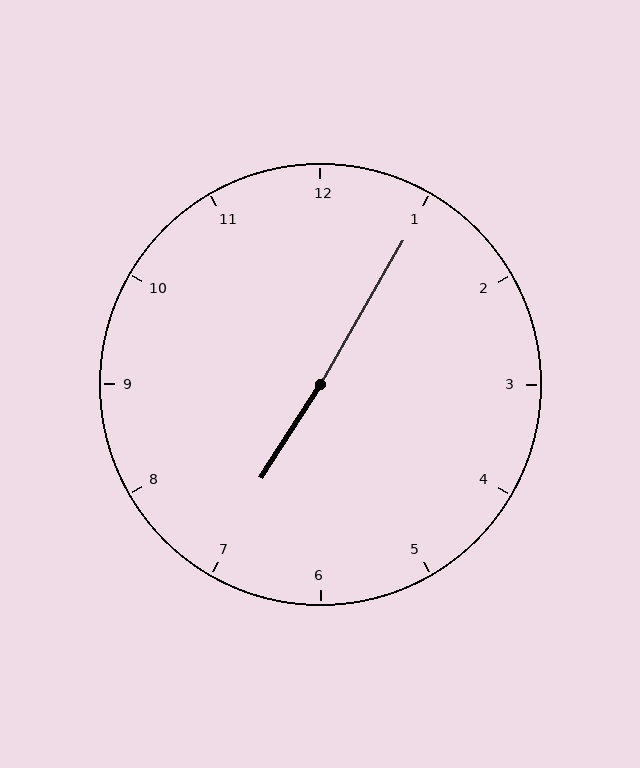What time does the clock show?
7:05.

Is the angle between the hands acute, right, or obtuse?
It is obtuse.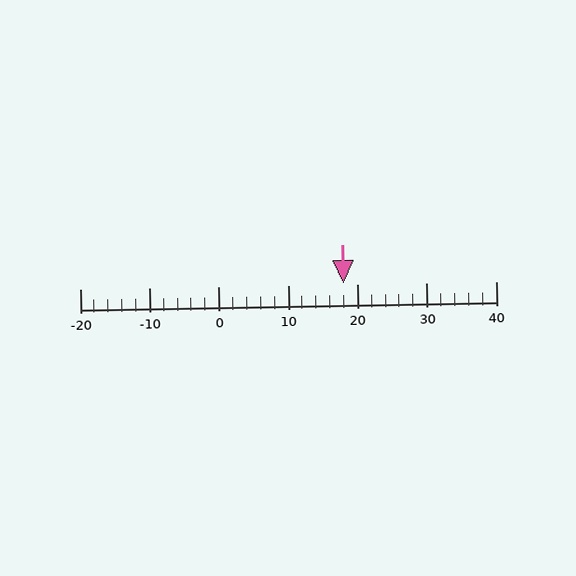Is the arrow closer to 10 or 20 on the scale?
The arrow is closer to 20.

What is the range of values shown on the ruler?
The ruler shows values from -20 to 40.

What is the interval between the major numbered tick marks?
The major tick marks are spaced 10 units apart.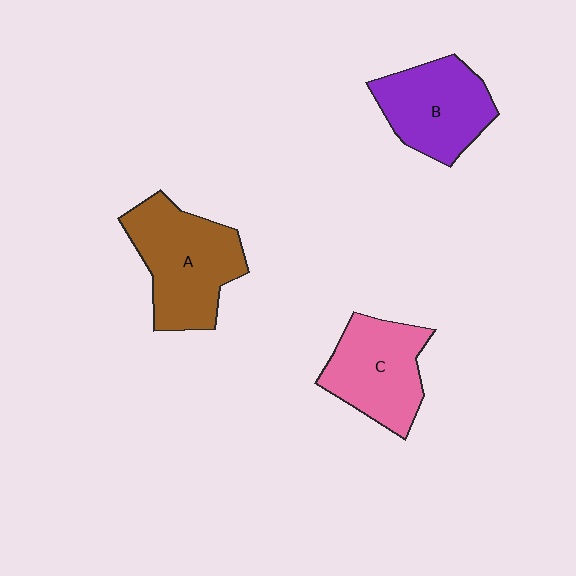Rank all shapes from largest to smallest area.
From largest to smallest: A (brown), B (purple), C (pink).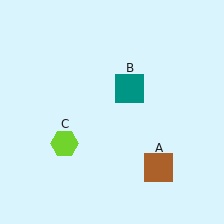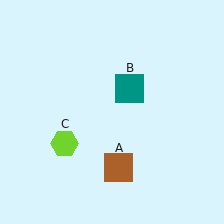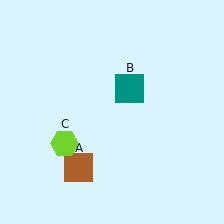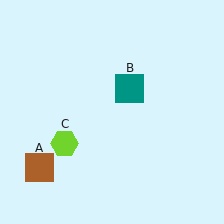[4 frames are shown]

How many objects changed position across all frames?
1 object changed position: brown square (object A).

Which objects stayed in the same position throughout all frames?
Teal square (object B) and lime hexagon (object C) remained stationary.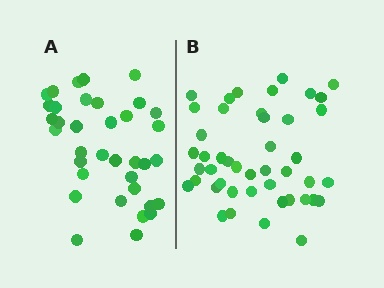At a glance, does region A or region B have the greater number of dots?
Region B (the right region) has more dots.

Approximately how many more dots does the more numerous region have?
Region B has roughly 8 or so more dots than region A.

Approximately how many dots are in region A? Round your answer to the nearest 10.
About 40 dots. (The exact count is 36, which rounds to 40.)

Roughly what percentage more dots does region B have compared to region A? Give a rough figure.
About 25% more.